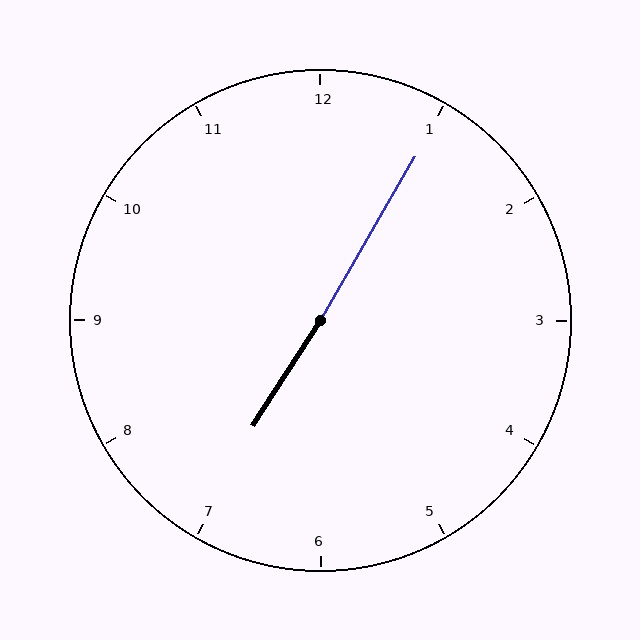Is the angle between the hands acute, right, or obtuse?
It is obtuse.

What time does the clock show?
7:05.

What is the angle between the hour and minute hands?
Approximately 178 degrees.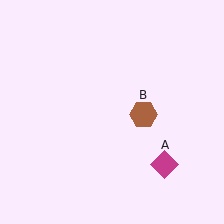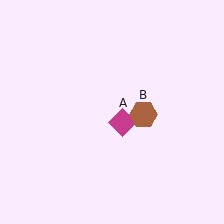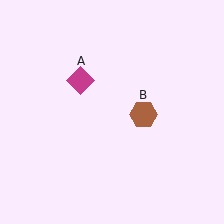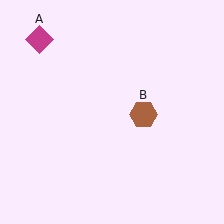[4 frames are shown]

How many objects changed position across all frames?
1 object changed position: magenta diamond (object A).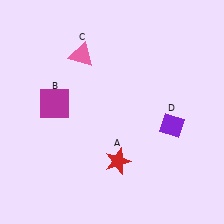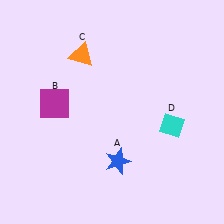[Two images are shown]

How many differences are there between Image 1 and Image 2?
There are 3 differences between the two images.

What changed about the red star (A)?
In Image 1, A is red. In Image 2, it changed to blue.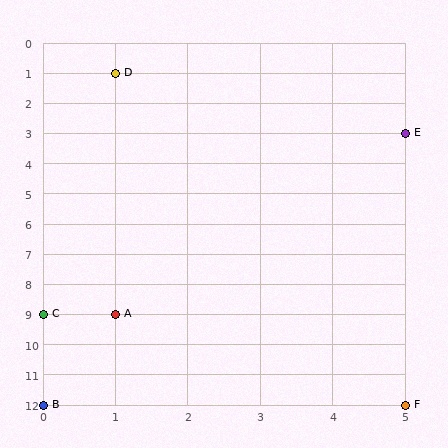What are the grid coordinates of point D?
Point D is at grid coordinates (1, 1).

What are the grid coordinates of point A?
Point A is at grid coordinates (1, 9).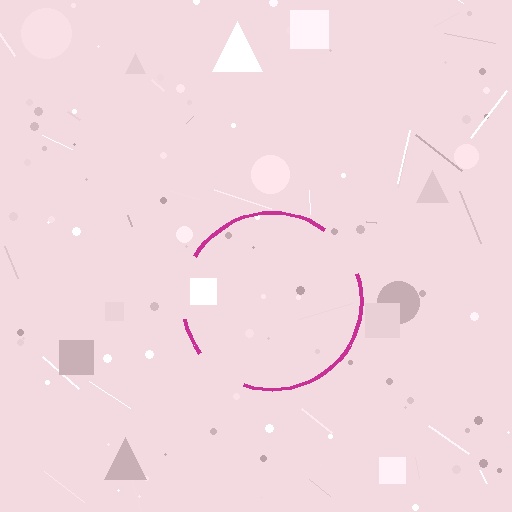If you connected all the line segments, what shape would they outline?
They would outline a circle.